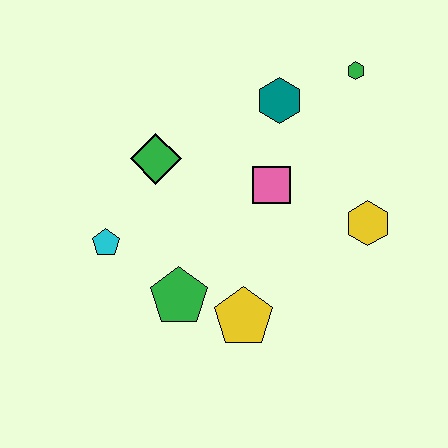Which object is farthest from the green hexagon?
The cyan pentagon is farthest from the green hexagon.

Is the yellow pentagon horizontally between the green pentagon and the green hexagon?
Yes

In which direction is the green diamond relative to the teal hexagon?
The green diamond is to the left of the teal hexagon.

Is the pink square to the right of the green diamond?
Yes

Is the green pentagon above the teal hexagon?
No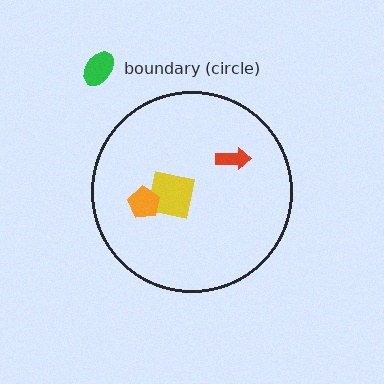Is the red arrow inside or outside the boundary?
Inside.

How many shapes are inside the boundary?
3 inside, 1 outside.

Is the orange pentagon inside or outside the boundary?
Inside.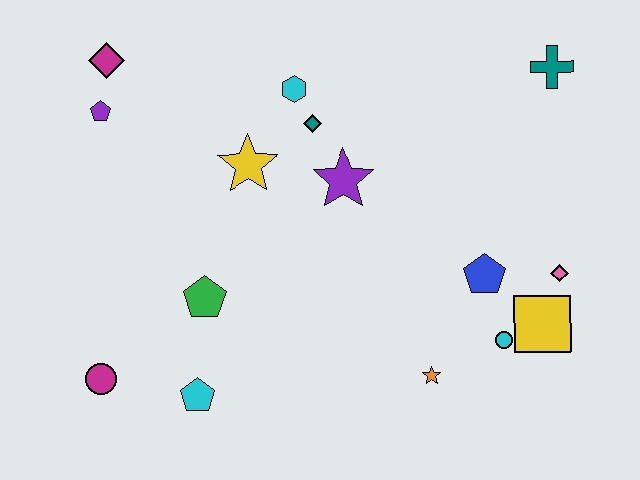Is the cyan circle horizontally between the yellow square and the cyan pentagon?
Yes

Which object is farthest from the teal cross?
The magenta circle is farthest from the teal cross.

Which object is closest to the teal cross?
The pink diamond is closest to the teal cross.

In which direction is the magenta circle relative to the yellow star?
The magenta circle is below the yellow star.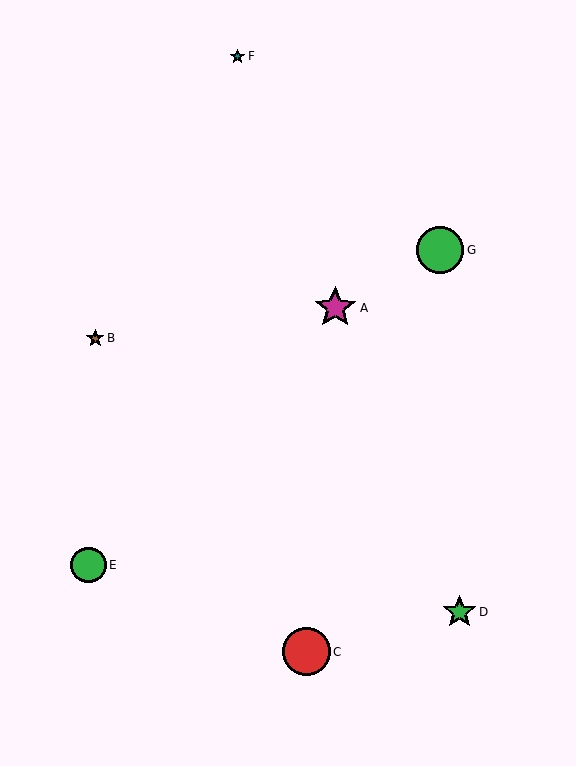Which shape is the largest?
The green circle (labeled G) is the largest.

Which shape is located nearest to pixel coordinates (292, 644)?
The red circle (labeled C) at (307, 652) is nearest to that location.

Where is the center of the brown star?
The center of the brown star is at (95, 338).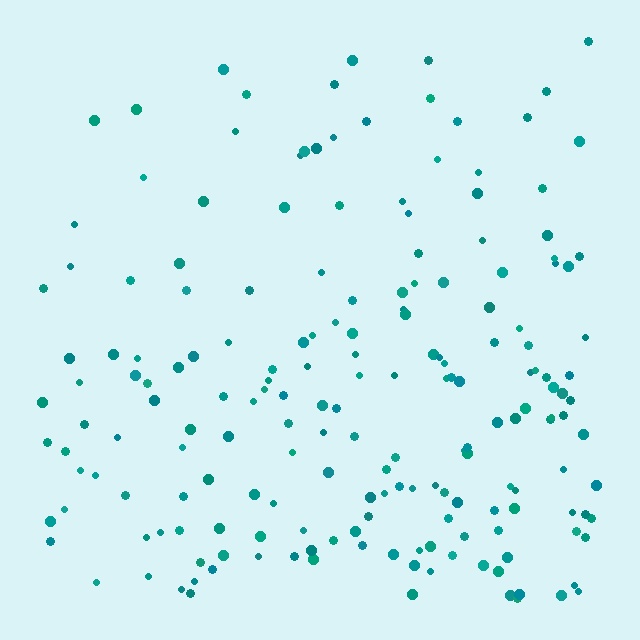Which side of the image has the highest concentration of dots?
The bottom.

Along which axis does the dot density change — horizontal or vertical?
Vertical.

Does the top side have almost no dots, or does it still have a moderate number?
Still a moderate number, just noticeably fewer than the bottom.